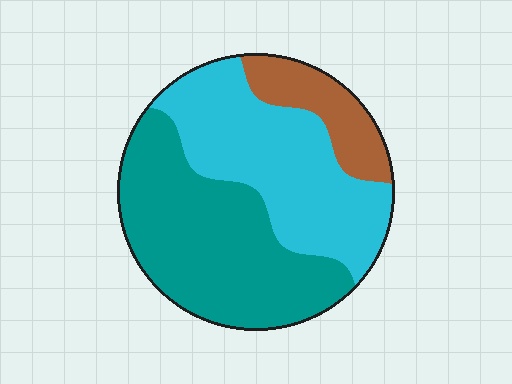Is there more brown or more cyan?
Cyan.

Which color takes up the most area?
Teal, at roughly 45%.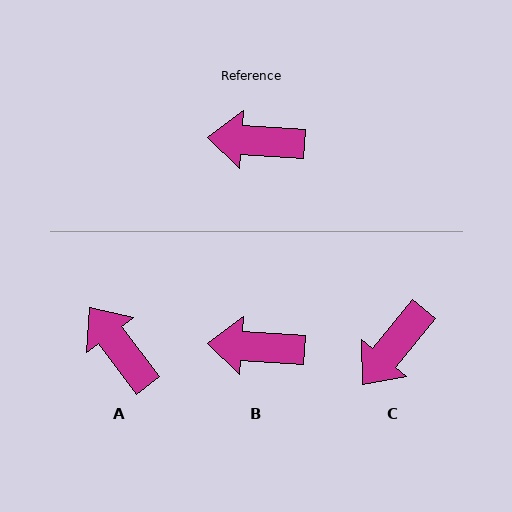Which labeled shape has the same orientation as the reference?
B.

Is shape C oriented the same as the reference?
No, it is off by about 54 degrees.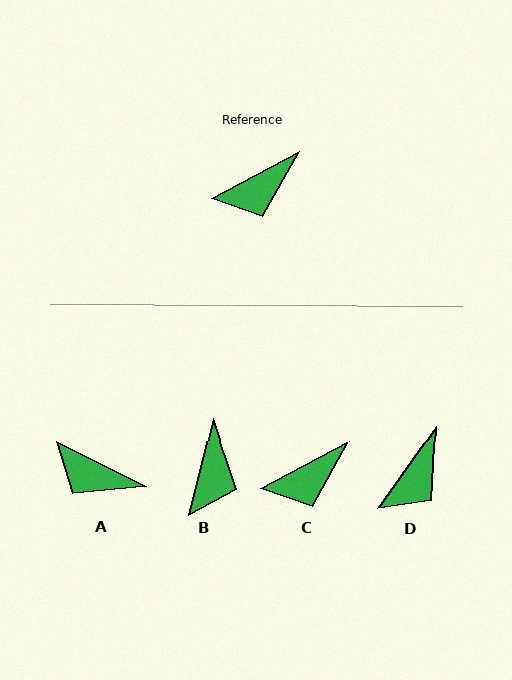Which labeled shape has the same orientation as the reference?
C.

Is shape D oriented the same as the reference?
No, it is off by about 26 degrees.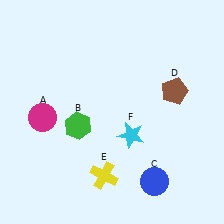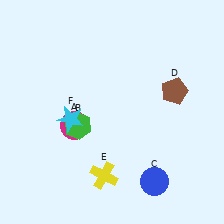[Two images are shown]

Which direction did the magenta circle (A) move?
The magenta circle (A) moved right.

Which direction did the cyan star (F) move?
The cyan star (F) moved left.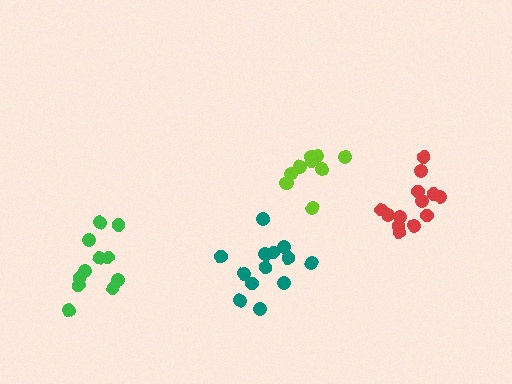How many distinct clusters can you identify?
There are 4 distinct clusters.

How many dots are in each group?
Group 1: 13 dots, Group 2: 10 dots, Group 3: 13 dots, Group 4: 11 dots (47 total).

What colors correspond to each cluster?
The clusters are colored: red, lime, teal, green.